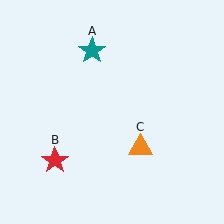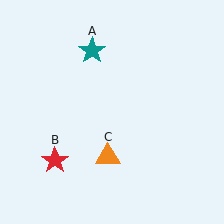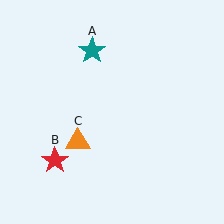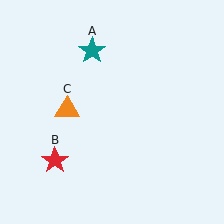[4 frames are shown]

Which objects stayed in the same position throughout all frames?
Teal star (object A) and red star (object B) remained stationary.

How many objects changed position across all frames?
1 object changed position: orange triangle (object C).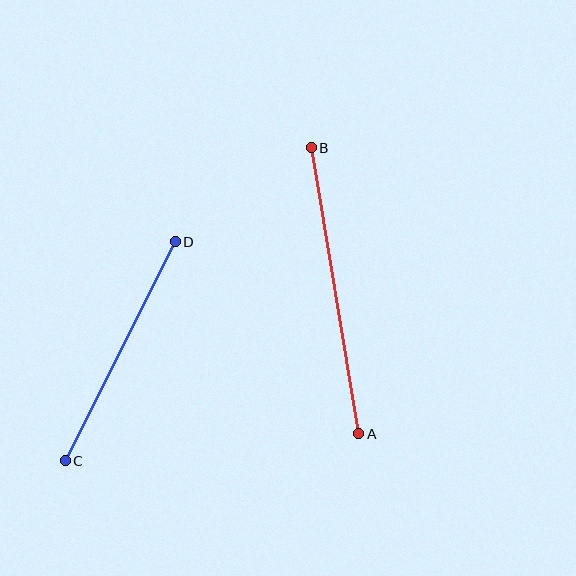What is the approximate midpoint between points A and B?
The midpoint is at approximately (335, 291) pixels.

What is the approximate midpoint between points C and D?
The midpoint is at approximately (120, 351) pixels.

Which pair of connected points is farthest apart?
Points A and B are farthest apart.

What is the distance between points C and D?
The distance is approximately 245 pixels.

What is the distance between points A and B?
The distance is approximately 290 pixels.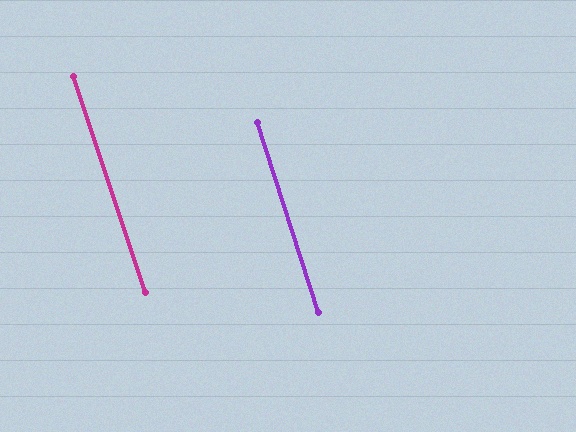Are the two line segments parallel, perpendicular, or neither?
Parallel — their directions differ by only 0.8°.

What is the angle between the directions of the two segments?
Approximately 1 degree.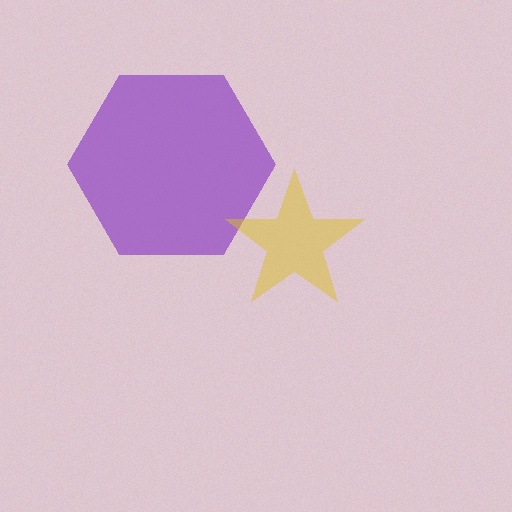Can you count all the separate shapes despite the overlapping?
Yes, there are 2 separate shapes.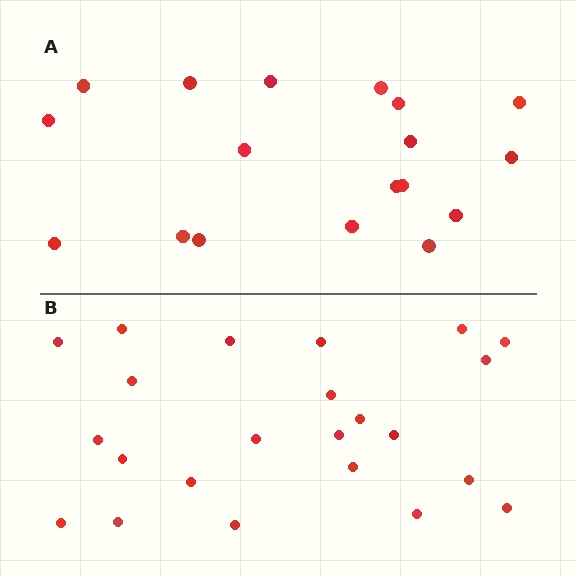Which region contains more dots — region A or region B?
Region B (the bottom region) has more dots.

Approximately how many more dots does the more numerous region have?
Region B has about 5 more dots than region A.